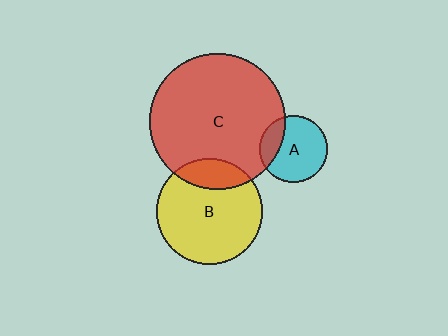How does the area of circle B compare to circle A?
Approximately 2.5 times.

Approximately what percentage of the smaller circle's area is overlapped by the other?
Approximately 20%.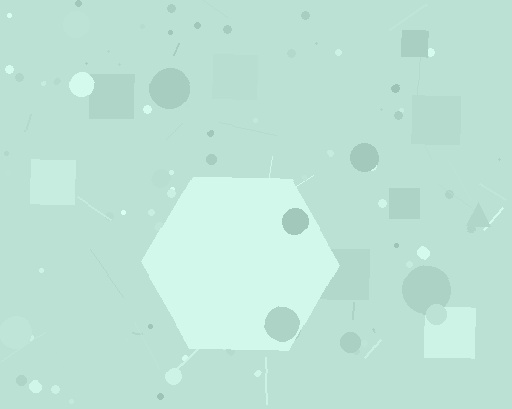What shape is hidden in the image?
A hexagon is hidden in the image.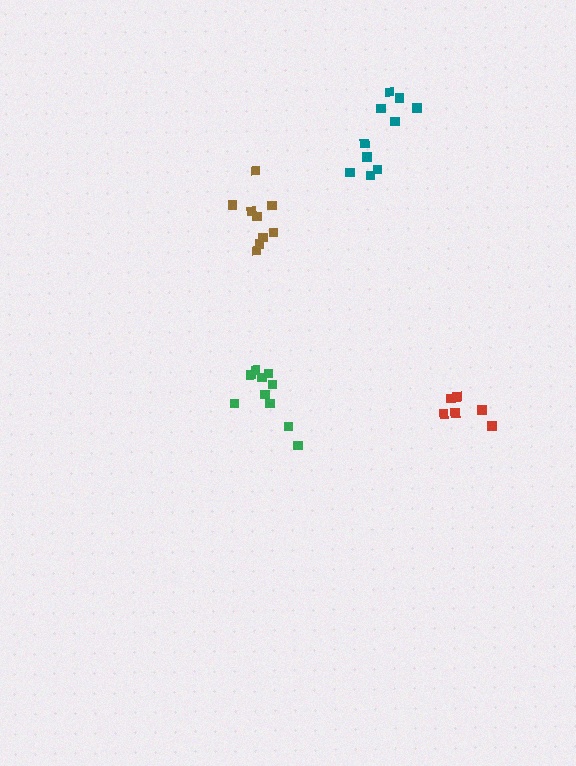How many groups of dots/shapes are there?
There are 4 groups.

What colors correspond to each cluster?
The clusters are colored: brown, red, green, teal.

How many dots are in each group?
Group 1: 9 dots, Group 2: 6 dots, Group 3: 10 dots, Group 4: 10 dots (35 total).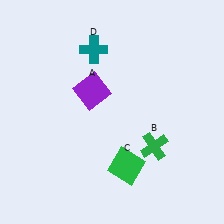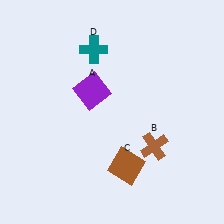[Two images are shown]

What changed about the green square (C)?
In Image 1, C is green. In Image 2, it changed to brown.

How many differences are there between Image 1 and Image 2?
There are 2 differences between the two images.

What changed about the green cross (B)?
In Image 1, B is green. In Image 2, it changed to brown.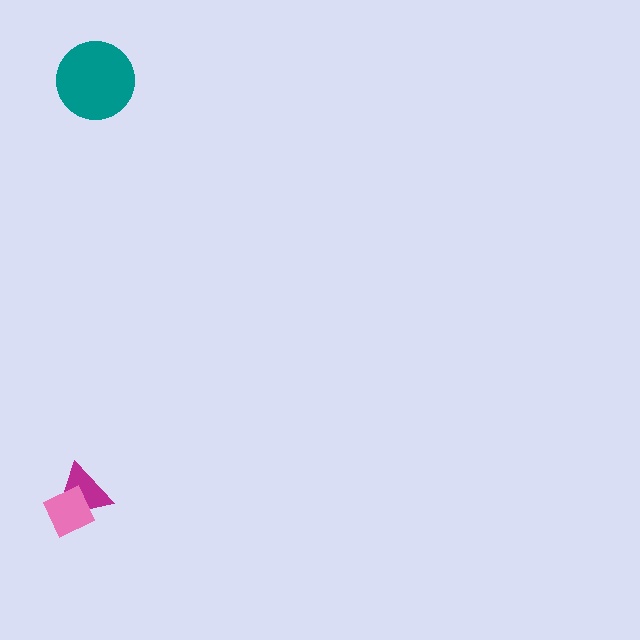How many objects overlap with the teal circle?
0 objects overlap with the teal circle.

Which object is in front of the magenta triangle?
The pink diamond is in front of the magenta triangle.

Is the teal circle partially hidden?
No, no other shape covers it.